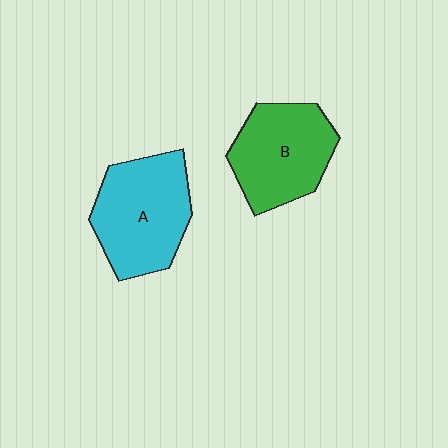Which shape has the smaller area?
Shape B (green).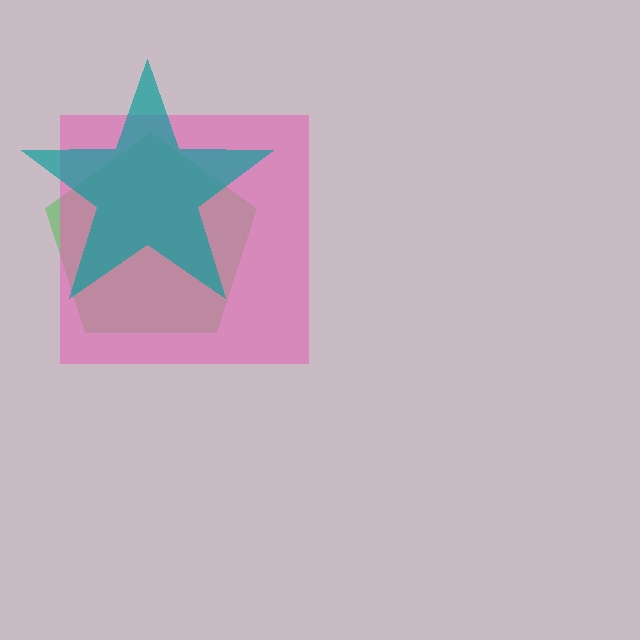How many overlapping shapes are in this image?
There are 3 overlapping shapes in the image.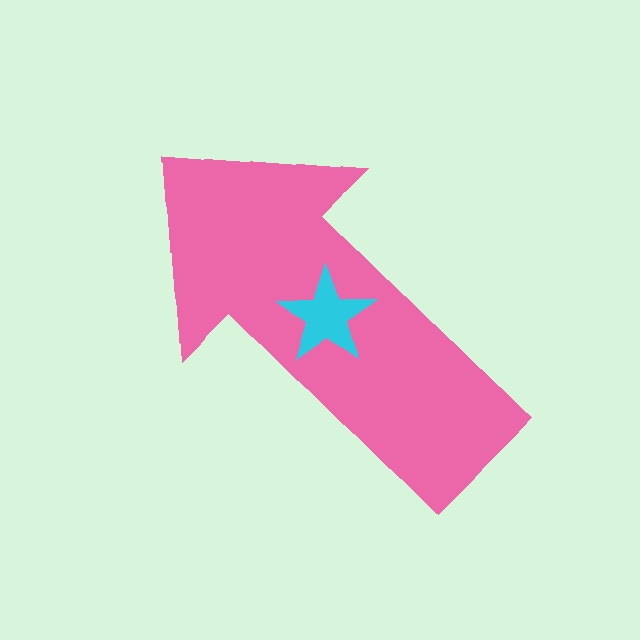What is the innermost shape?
The cyan star.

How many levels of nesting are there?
2.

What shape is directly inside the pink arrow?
The cyan star.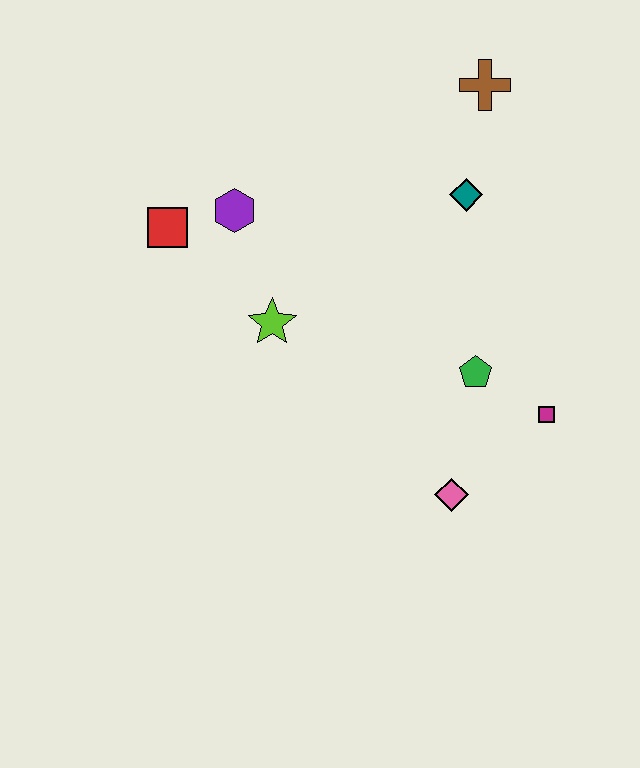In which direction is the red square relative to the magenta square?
The red square is to the left of the magenta square.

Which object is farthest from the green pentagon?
The red square is farthest from the green pentagon.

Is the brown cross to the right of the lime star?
Yes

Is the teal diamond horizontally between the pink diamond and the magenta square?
Yes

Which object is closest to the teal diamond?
The brown cross is closest to the teal diamond.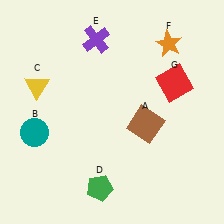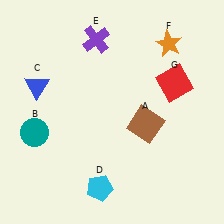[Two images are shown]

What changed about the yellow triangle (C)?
In Image 1, C is yellow. In Image 2, it changed to blue.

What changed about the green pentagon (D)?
In Image 1, D is green. In Image 2, it changed to cyan.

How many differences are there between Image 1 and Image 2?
There are 2 differences between the two images.